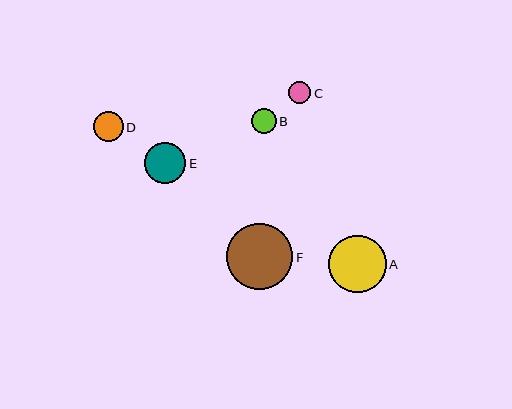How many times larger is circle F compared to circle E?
Circle F is approximately 1.6 times the size of circle E.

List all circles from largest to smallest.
From largest to smallest: F, A, E, D, B, C.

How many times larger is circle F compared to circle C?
Circle F is approximately 3.0 times the size of circle C.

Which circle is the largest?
Circle F is the largest with a size of approximately 66 pixels.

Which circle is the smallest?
Circle C is the smallest with a size of approximately 22 pixels.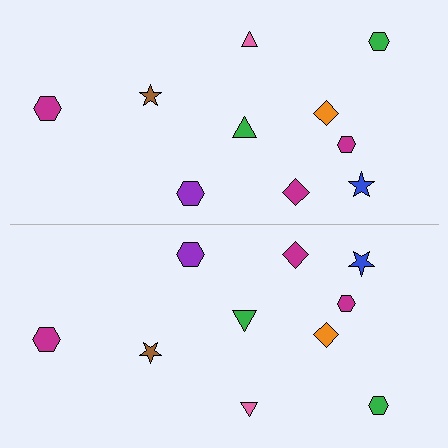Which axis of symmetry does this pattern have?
The pattern has a horizontal axis of symmetry running through the center of the image.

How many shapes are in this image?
There are 20 shapes in this image.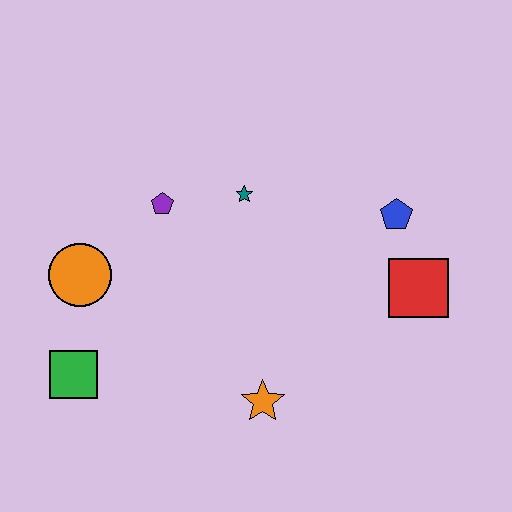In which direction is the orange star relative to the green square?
The orange star is to the right of the green square.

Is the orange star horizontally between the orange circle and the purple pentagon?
No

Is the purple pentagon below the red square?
No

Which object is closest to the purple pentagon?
The teal star is closest to the purple pentagon.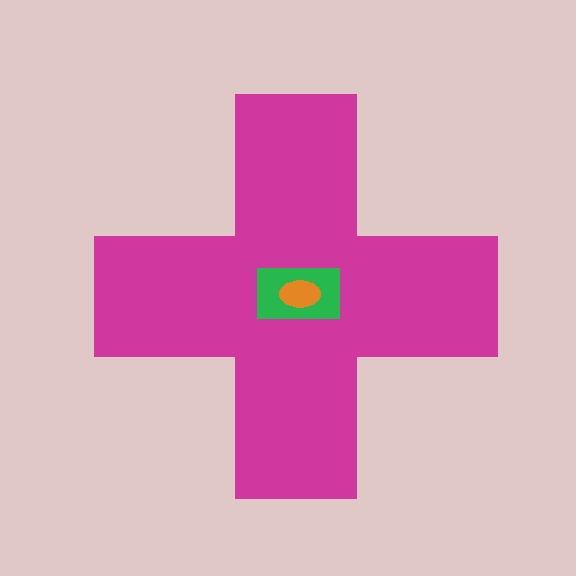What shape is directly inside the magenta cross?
The green rectangle.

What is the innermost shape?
The orange ellipse.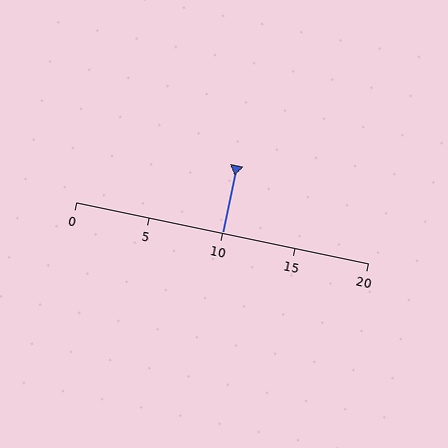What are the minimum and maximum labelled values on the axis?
The axis runs from 0 to 20.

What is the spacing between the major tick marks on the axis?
The major ticks are spaced 5 apart.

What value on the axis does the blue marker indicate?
The marker indicates approximately 10.